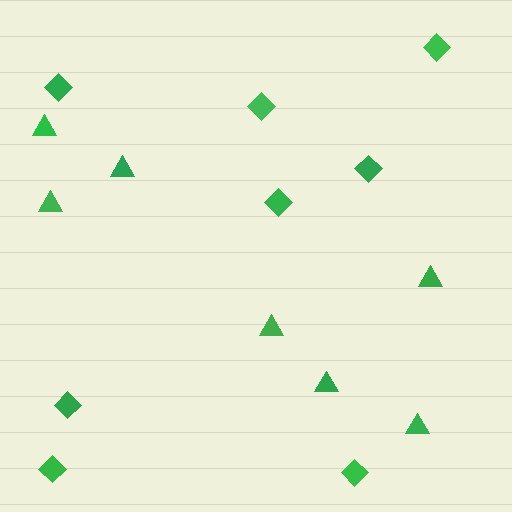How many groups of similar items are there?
There are 2 groups: one group of triangles (7) and one group of diamonds (8).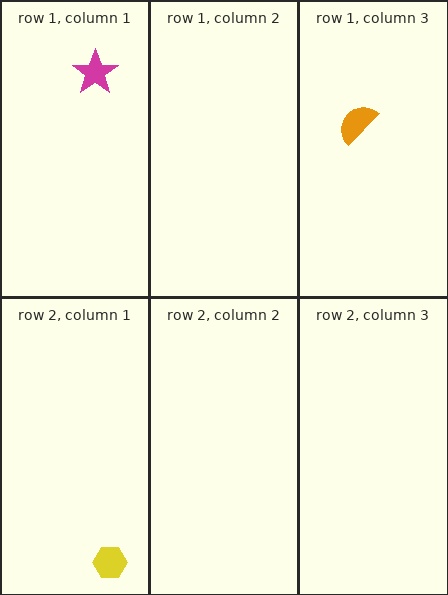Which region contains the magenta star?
The row 1, column 1 region.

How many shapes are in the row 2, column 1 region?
1.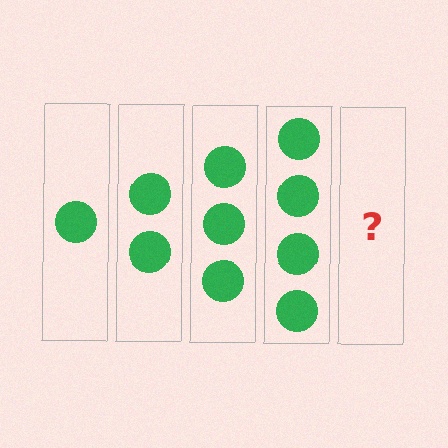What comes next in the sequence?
The next element should be 5 circles.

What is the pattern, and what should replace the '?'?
The pattern is that each step adds one more circle. The '?' should be 5 circles.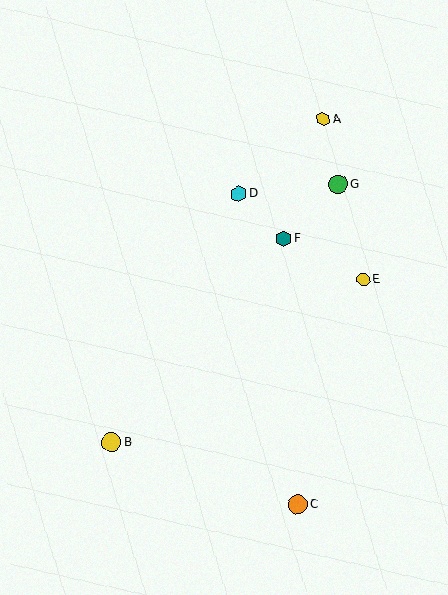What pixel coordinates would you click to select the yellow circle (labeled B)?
Click at (111, 442) to select the yellow circle B.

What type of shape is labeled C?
Shape C is an orange circle.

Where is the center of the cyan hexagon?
The center of the cyan hexagon is at (239, 194).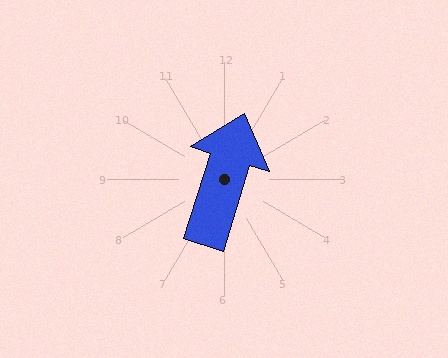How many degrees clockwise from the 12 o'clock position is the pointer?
Approximately 17 degrees.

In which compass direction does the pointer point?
North.